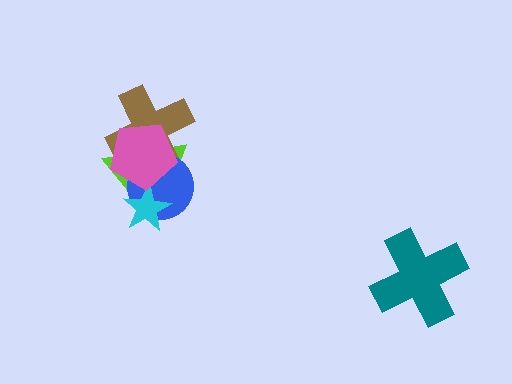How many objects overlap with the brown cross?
3 objects overlap with the brown cross.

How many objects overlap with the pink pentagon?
4 objects overlap with the pink pentagon.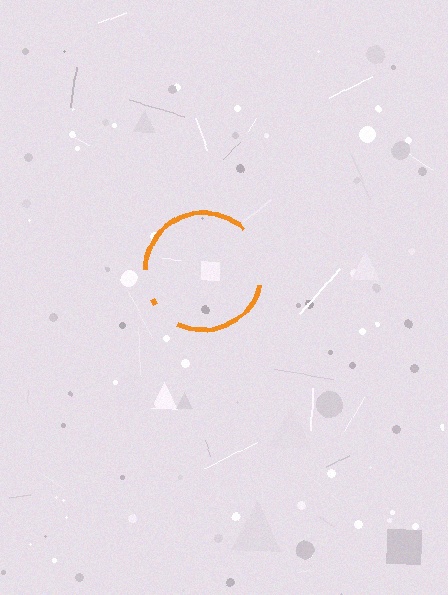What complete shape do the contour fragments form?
The contour fragments form a circle.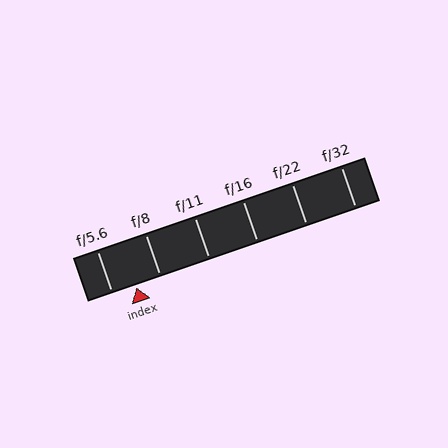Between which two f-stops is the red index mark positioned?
The index mark is between f/5.6 and f/8.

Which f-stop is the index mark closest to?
The index mark is closest to f/5.6.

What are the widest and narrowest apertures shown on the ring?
The widest aperture shown is f/5.6 and the narrowest is f/32.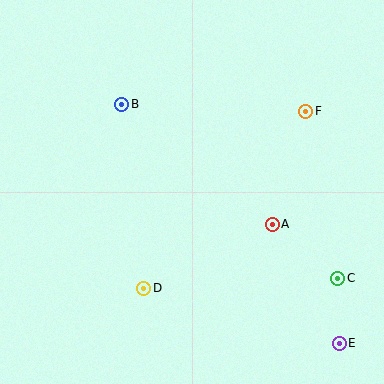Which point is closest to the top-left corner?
Point B is closest to the top-left corner.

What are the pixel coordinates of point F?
Point F is at (306, 111).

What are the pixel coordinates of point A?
Point A is at (272, 224).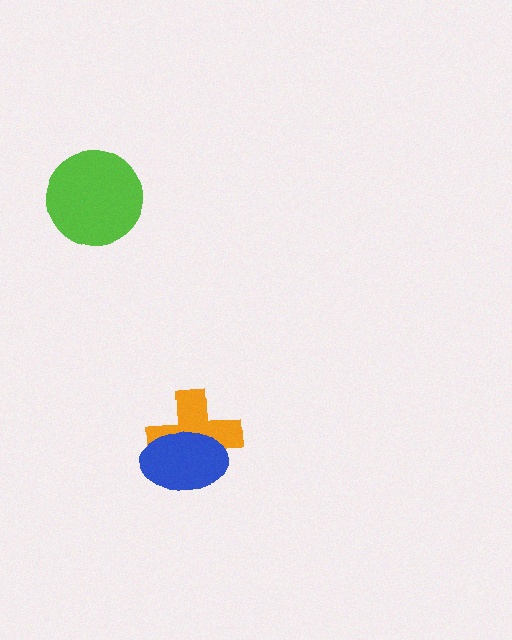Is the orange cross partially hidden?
Yes, it is partially covered by another shape.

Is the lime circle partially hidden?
No, no other shape covers it.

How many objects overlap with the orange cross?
1 object overlaps with the orange cross.